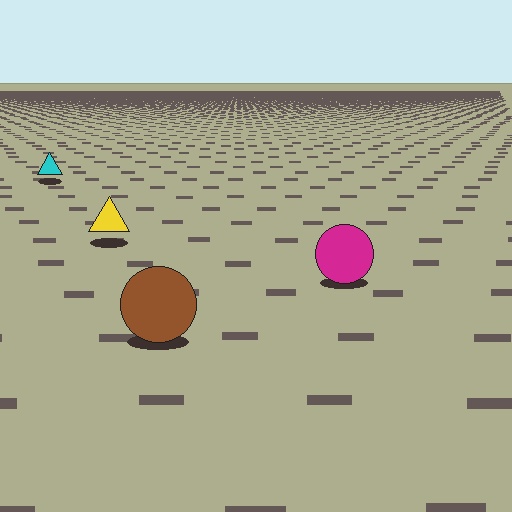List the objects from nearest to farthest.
From nearest to farthest: the brown circle, the magenta circle, the yellow triangle, the cyan triangle.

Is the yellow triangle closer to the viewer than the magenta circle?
No. The magenta circle is closer — you can tell from the texture gradient: the ground texture is coarser near it.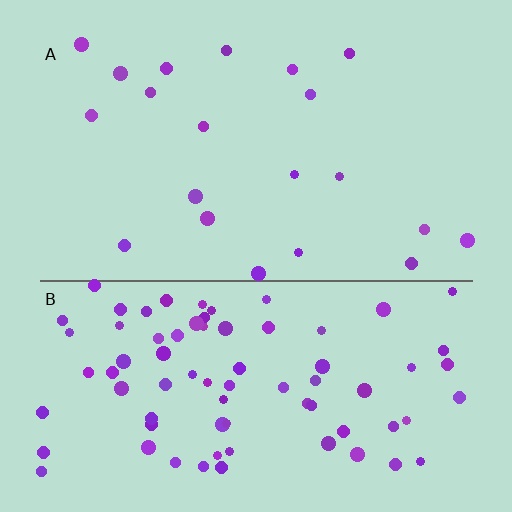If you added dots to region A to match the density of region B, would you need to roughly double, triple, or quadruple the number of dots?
Approximately quadruple.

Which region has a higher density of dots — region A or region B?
B (the bottom).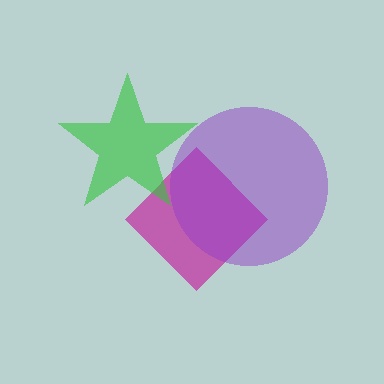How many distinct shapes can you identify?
There are 3 distinct shapes: a magenta diamond, a green star, a purple circle.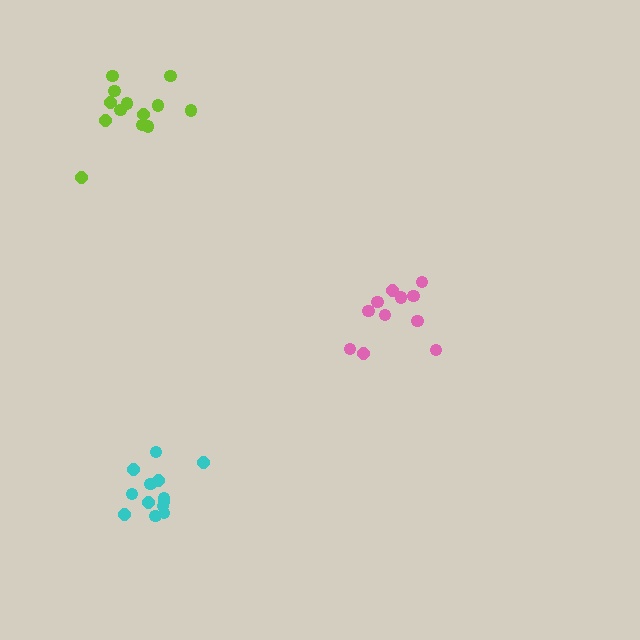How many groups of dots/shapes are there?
There are 3 groups.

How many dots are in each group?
Group 1: 11 dots, Group 2: 13 dots, Group 3: 13 dots (37 total).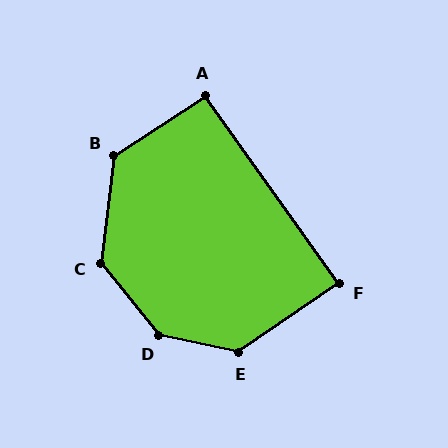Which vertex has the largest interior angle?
D, at approximately 141 degrees.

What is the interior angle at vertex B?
Approximately 130 degrees (obtuse).